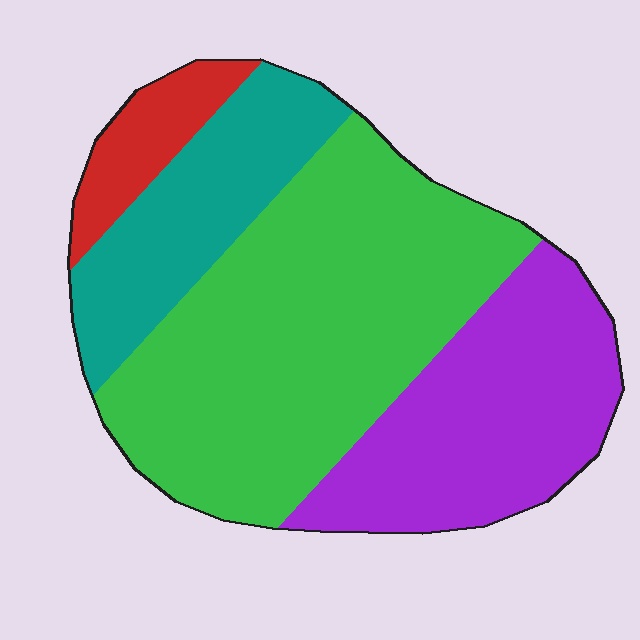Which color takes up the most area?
Green, at roughly 45%.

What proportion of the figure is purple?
Purple takes up about one quarter (1/4) of the figure.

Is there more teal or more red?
Teal.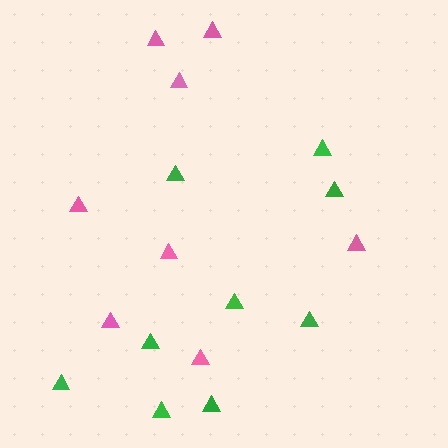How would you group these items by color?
There are 2 groups: one group of green triangles (9) and one group of pink triangles (8).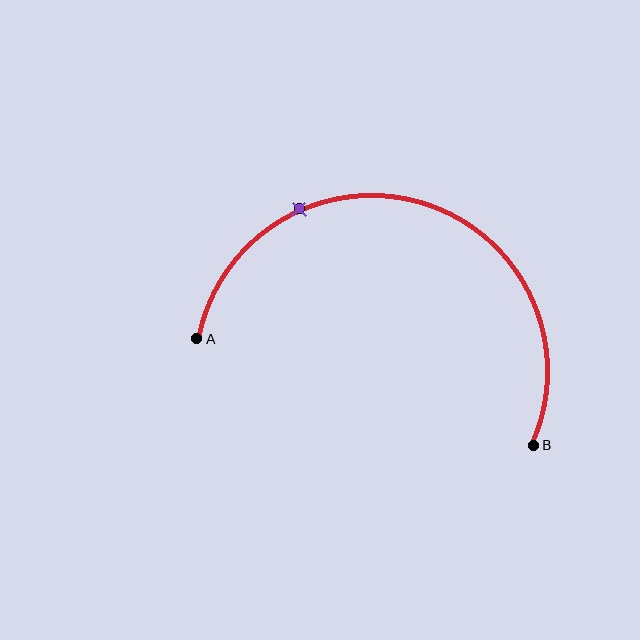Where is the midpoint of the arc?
The arc midpoint is the point on the curve farthest from the straight line joining A and B. It sits above that line.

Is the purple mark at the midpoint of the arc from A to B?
No. The purple mark lies on the arc but is closer to endpoint A. The arc midpoint would be at the point on the curve equidistant along the arc from both A and B.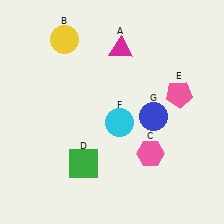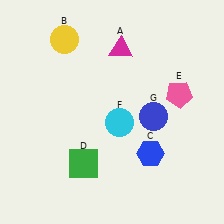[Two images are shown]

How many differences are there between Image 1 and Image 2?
There is 1 difference between the two images.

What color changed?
The hexagon (C) changed from pink in Image 1 to blue in Image 2.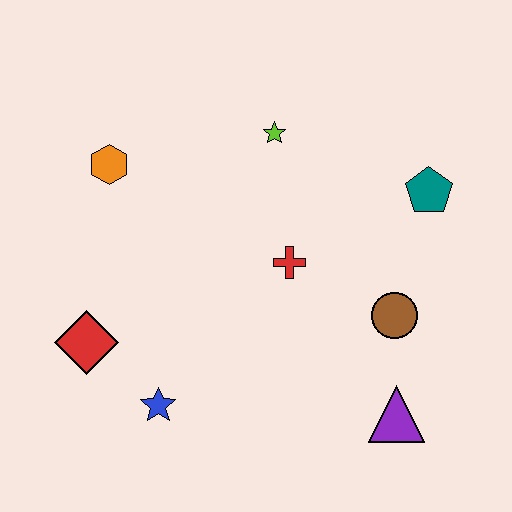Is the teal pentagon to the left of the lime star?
No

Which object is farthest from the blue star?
The teal pentagon is farthest from the blue star.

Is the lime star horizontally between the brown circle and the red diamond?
Yes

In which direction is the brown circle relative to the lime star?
The brown circle is below the lime star.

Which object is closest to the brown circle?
The purple triangle is closest to the brown circle.